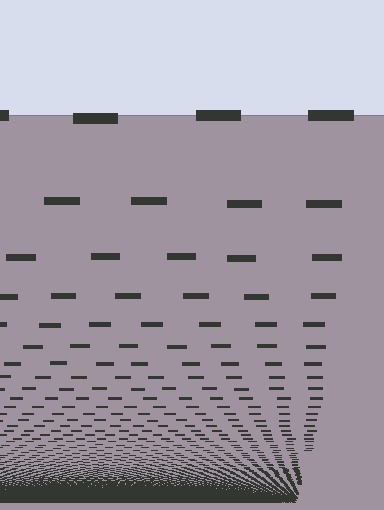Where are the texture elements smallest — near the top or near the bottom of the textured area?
Near the bottom.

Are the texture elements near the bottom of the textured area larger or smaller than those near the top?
Smaller. The gradient is inverted — elements near the bottom are smaller and denser.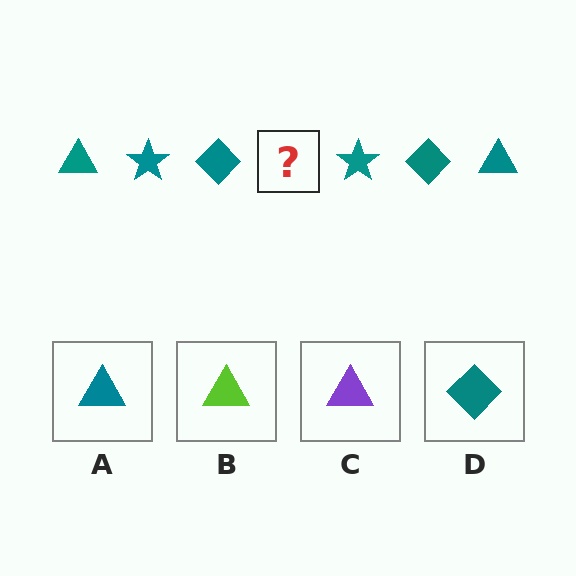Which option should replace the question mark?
Option A.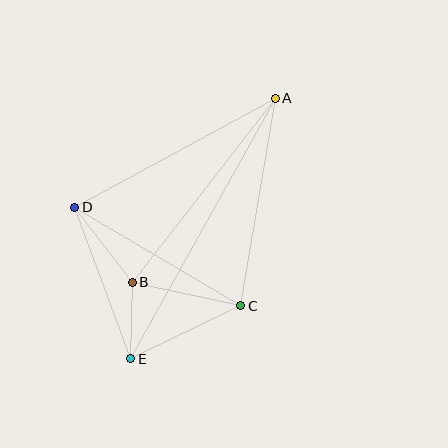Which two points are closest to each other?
Points B and E are closest to each other.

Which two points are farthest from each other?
Points A and E are farthest from each other.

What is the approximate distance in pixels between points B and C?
The distance between B and C is approximately 111 pixels.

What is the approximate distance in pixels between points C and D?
The distance between C and D is approximately 193 pixels.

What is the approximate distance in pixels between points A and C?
The distance between A and C is approximately 210 pixels.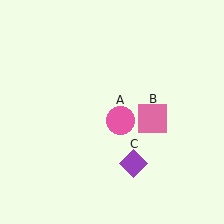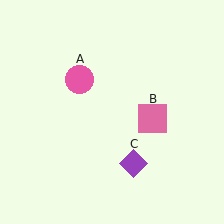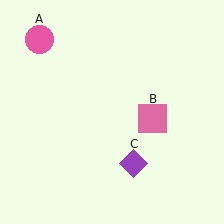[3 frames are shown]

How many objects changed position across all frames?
1 object changed position: pink circle (object A).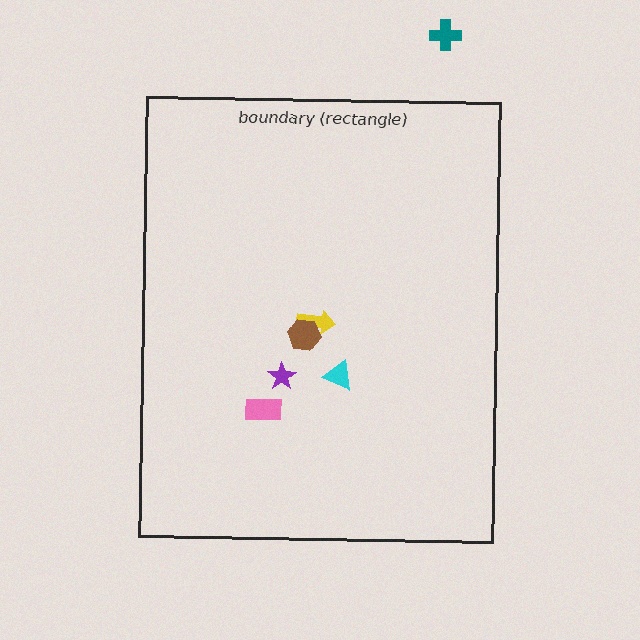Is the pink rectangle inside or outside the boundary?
Inside.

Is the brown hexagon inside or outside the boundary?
Inside.